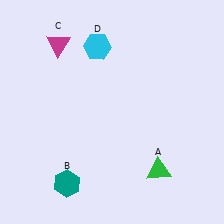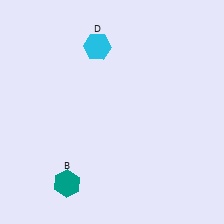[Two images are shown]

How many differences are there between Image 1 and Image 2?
There are 2 differences between the two images.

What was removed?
The green triangle (A), the magenta triangle (C) were removed in Image 2.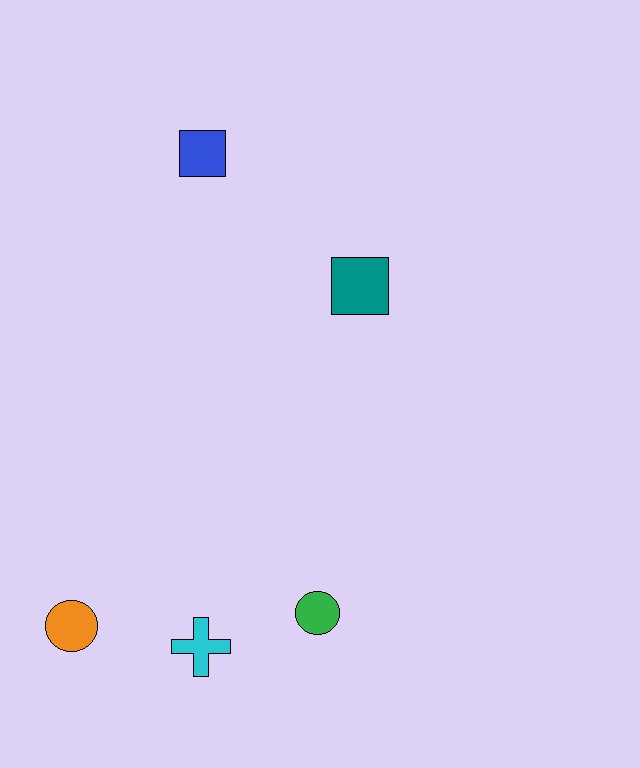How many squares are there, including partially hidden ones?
There are 2 squares.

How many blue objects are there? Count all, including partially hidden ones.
There is 1 blue object.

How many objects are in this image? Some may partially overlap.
There are 5 objects.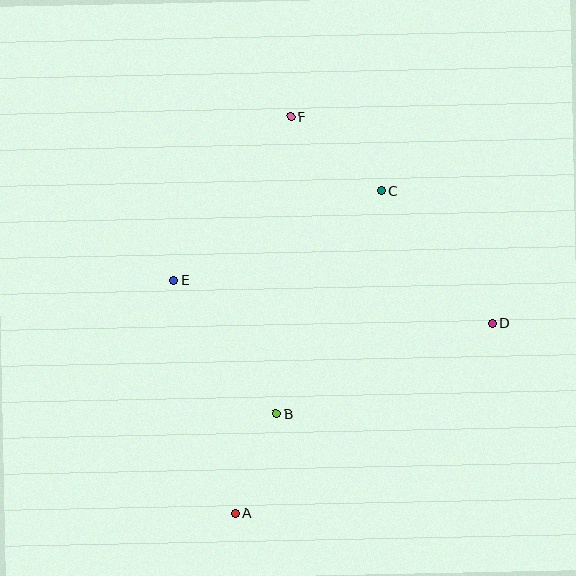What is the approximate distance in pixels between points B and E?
The distance between B and E is approximately 169 pixels.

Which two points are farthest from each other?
Points A and F are farthest from each other.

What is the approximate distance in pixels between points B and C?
The distance between B and C is approximately 247 pixels.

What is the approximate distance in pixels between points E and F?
The distance between E and F is approximately 201 pixels.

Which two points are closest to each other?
Points A and B are closest to each other.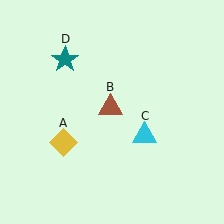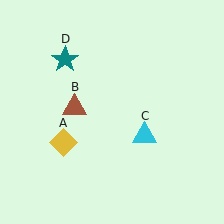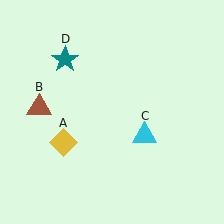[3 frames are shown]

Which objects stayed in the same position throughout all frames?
Yellow diamond (object A) and cyan triangle (object C) and teal star (object D) remained stationary.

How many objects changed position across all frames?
1 object changed position: brown triangle (object B).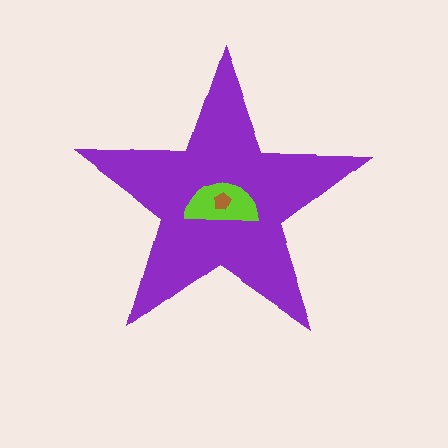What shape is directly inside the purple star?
The lime semicircle.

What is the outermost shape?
The purple star.